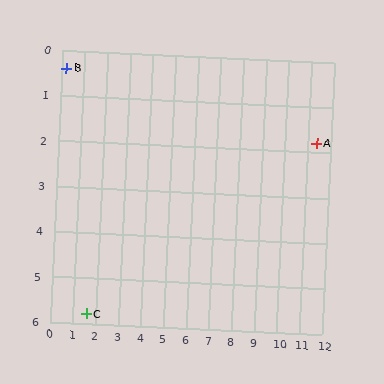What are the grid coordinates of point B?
Point B is at approximately (0.2, 0.4).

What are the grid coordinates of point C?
Point C is at approximately (1.6, 5.8).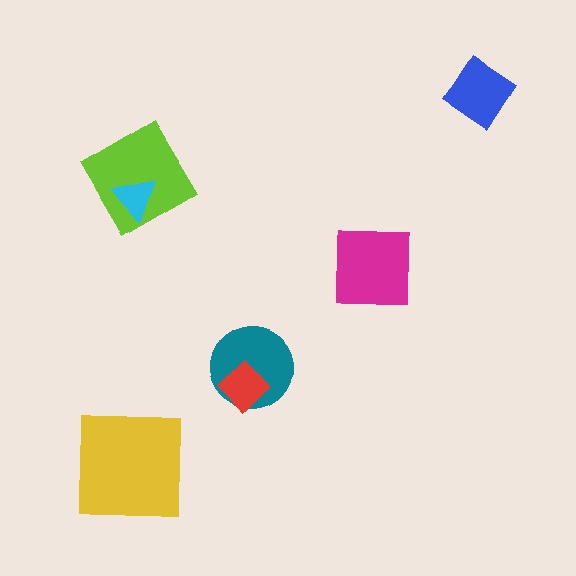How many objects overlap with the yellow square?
0 objects overlap with the yellow square.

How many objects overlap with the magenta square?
0 objects overlap with the magenta square.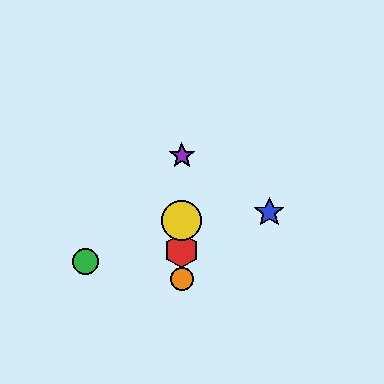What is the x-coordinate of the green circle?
The green circle is at x≈85.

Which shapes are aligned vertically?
The red hexagon, the yellow circle, the purple star, the orange circle are aligned vertically.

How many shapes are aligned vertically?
4 shapes (the red hexagon, the yellow circle, the purple star, the orange circle) are aligned vertically.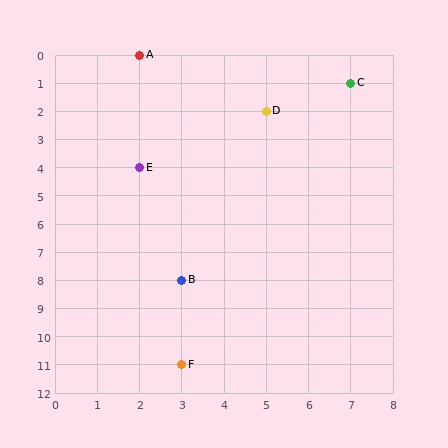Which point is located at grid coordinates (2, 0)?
Point A is at (2, 0).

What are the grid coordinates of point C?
Point C is at grid coordinates (7, 1).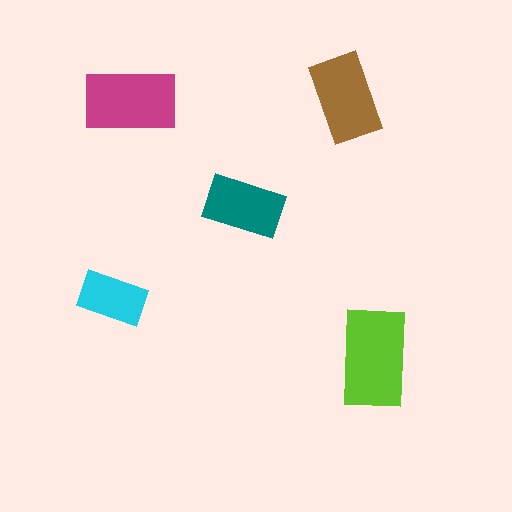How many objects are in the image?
There are 5 objects in the image.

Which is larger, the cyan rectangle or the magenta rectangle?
The magenta one.